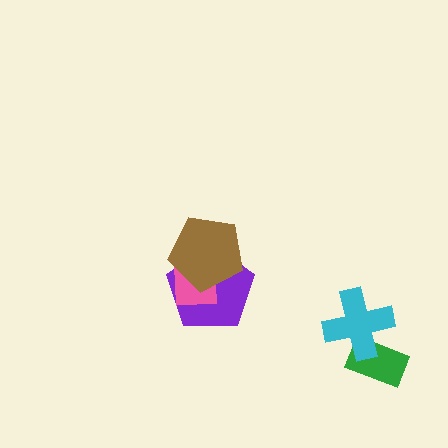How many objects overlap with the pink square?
2 objects overlap with the pink square.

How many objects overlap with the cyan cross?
1 object overlaps with the cyan cross.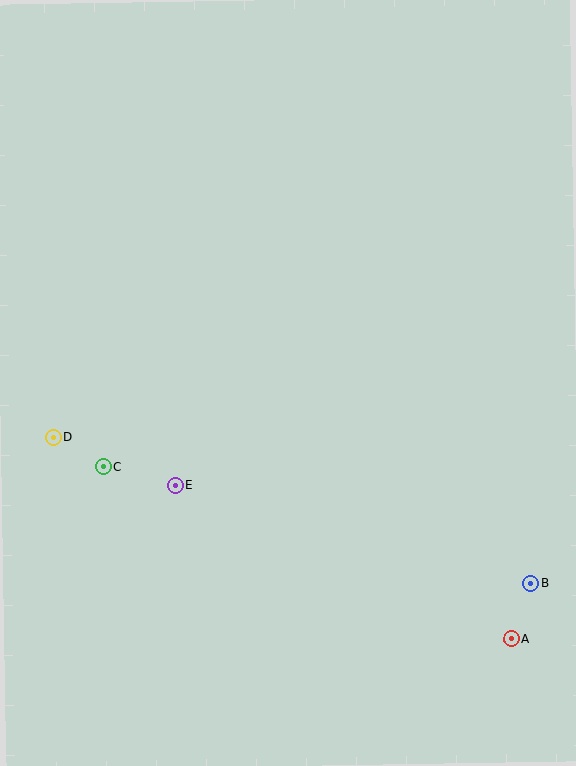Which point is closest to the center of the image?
Point E at (175, 485) is closest to the center.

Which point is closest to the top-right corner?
Point B is closest to the top-right corner.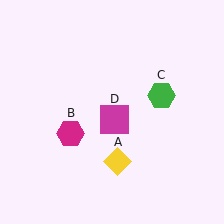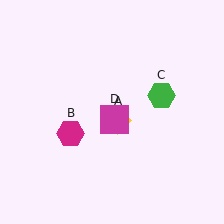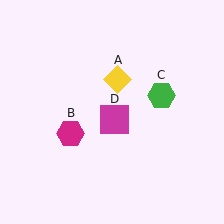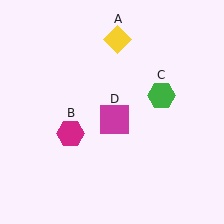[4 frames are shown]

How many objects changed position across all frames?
1 object changed position: yellow diamond (object A).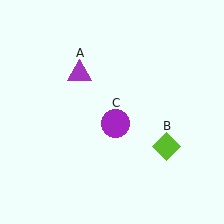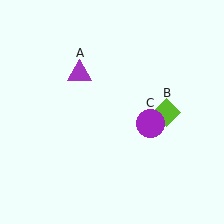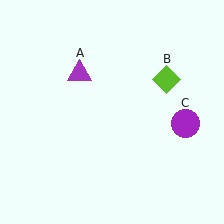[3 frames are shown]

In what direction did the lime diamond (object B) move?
The lime diamond (object B) moved up.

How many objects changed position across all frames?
2 objects changed position: lime diamond (object B), purple circle (object C).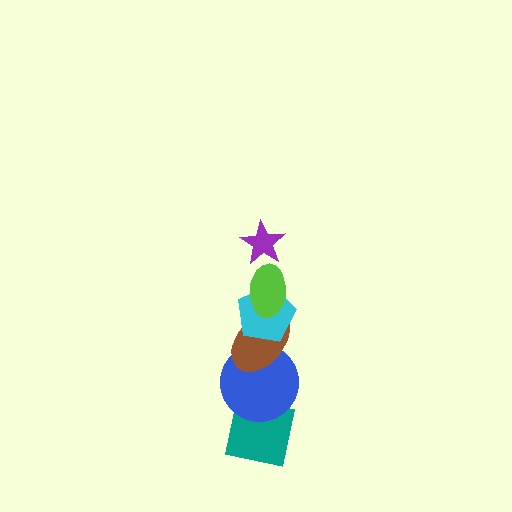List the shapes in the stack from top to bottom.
From top to bottom: the purple star, the lime ellipse, the cyan pentagon, the brown ellipse, the blue circle, the teal square.